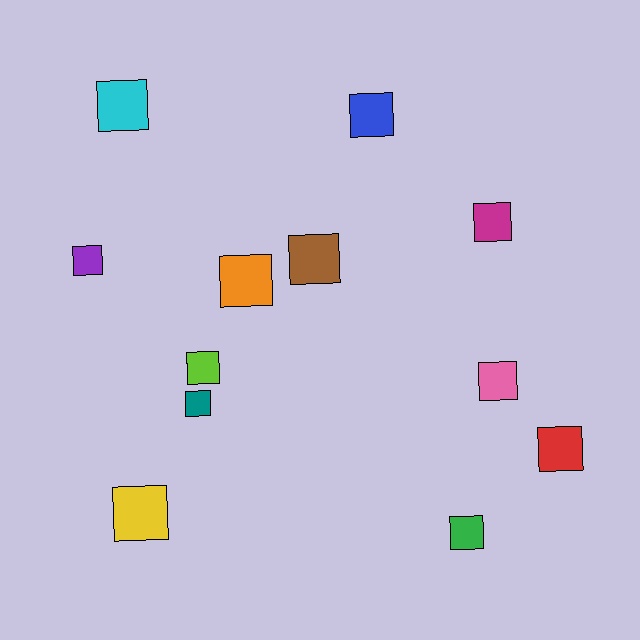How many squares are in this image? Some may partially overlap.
There are 12 squares.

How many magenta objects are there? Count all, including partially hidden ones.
There is 1 magenta object.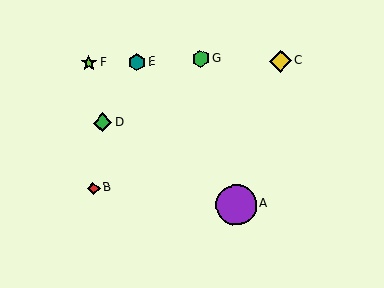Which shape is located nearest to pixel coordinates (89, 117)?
The green diamond (labeled D) at (103, 122) is nearest to that location.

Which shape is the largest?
The purple circle (labeled A) is the largest.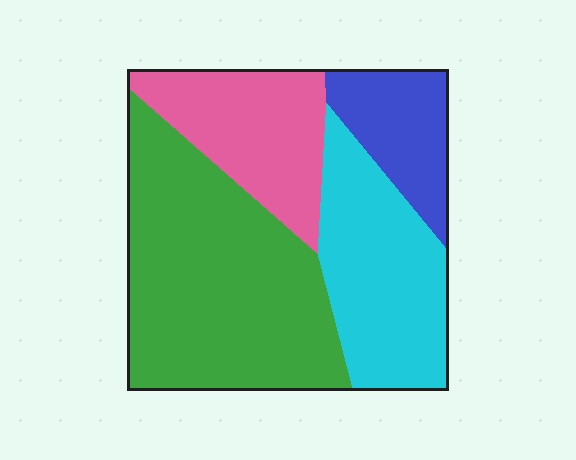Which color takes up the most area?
Green, at roughly 45%.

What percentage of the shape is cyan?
Cyan covers 25% of the shape.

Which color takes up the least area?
Blue, at roughly 15%.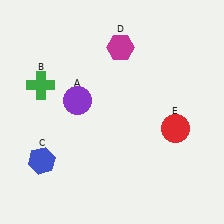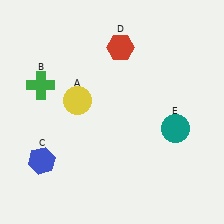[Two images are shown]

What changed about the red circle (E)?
In Image 1, E is red. In Image 2, it changed to teal.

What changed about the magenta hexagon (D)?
In Image 1, D is magenta. In Image 2, it changed to red.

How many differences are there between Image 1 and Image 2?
There are 3 differences between the two images.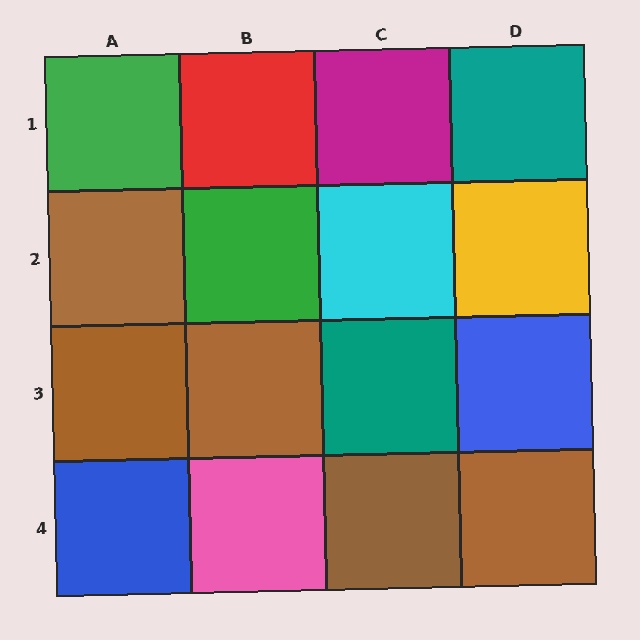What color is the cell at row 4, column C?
Brown.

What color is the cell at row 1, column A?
Green.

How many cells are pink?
1 cell is pink.